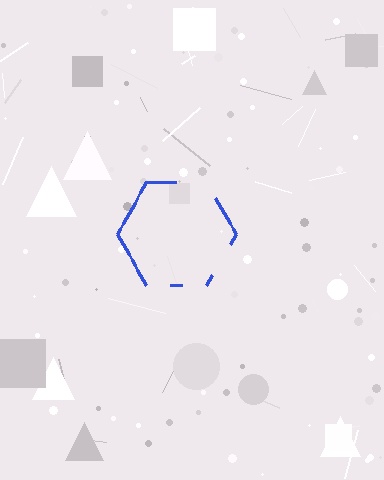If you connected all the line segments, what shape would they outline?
They would outline a hexagon.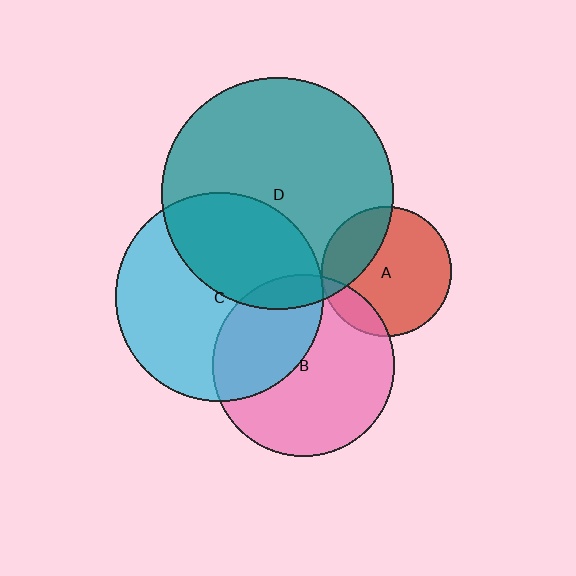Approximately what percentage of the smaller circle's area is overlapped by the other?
Approximately 5%.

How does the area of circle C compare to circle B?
Approximately 1.3 times.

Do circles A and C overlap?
Yes.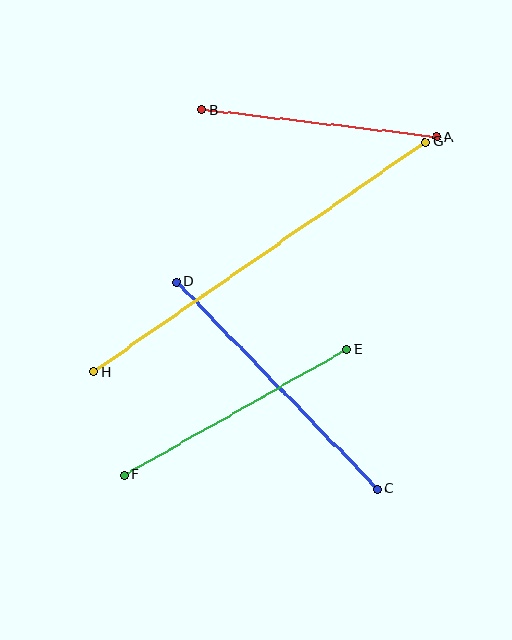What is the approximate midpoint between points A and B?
The midpoint is at approximately (319, 124) pixels.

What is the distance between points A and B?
The distance is approximately 237 pixels.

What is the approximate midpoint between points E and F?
The midpoint is at approximately (235, 412) pixels.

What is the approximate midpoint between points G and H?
The midpoint is at approximately (260, 257) pixels.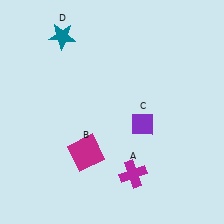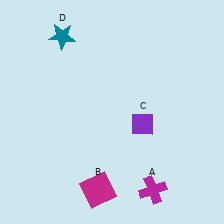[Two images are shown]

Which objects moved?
The objects that moved are: the magenta cross (A), the magenta square (B).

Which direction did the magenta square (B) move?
The magenta square (B) moved down.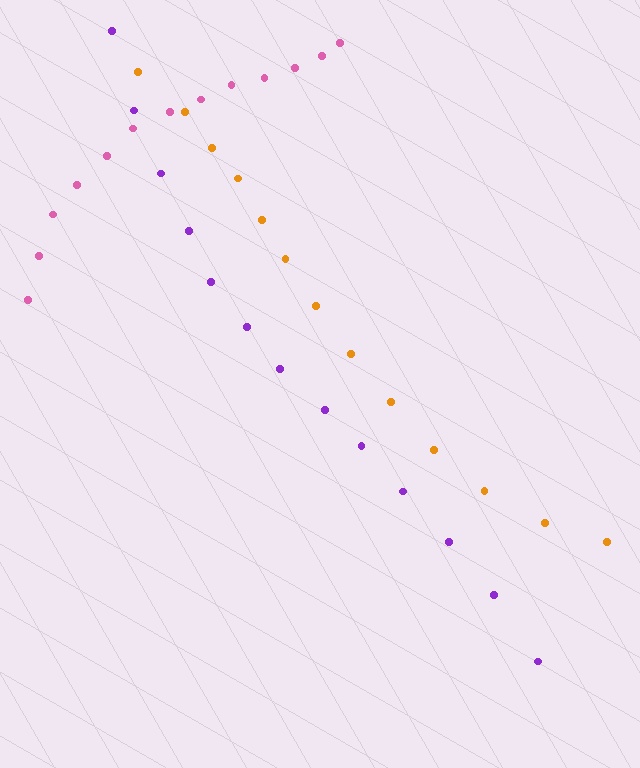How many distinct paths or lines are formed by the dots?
There are 3 distinct paths.